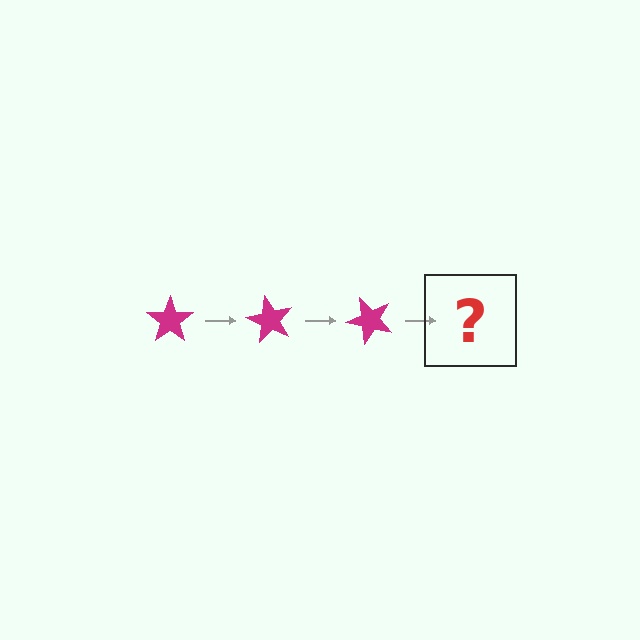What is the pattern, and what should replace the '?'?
The pattern is that the star rotates 60 degrees each step. The '?' should be a magenta star rotated 180 degrees.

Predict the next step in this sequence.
The next step is a magenta star rotated 180 degrees.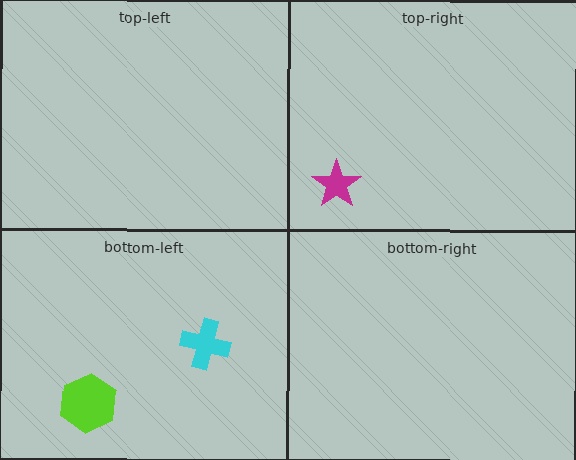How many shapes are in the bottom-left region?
2.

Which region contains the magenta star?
The top-right region.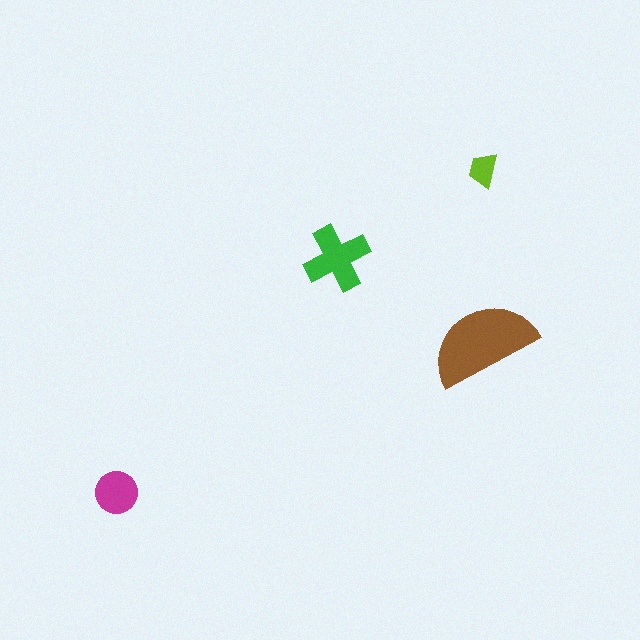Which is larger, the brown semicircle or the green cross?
The brown semicircle.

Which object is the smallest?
The lime trapezoid.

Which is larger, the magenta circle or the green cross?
The green cross.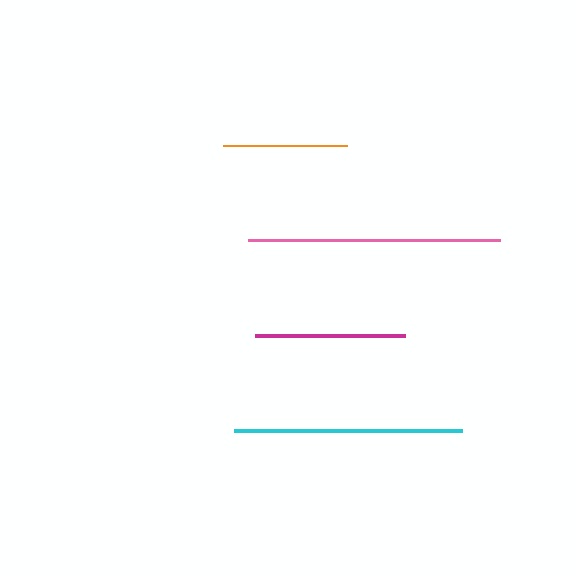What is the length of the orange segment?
The orange segment is approximately 124 pixels long.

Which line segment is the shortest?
The orange line is the shortest at approximately 124 pixels.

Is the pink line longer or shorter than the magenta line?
The pink line is longer than the magenta line.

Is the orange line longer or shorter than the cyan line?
The cyan line is longer than the orange line.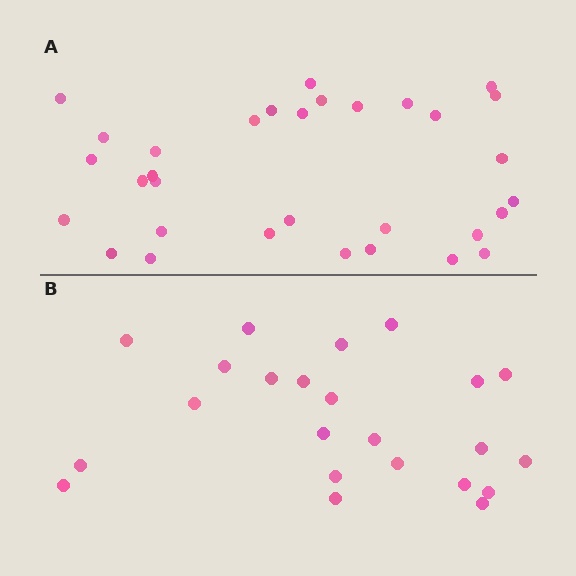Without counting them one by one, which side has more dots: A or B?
Region A (the top region) has more dots.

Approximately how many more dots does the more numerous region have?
Region A has roughly 8 or so more dots than region B.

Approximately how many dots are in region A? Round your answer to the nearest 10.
About 30 dots. (The exact count is 32, which rounds to 30.)